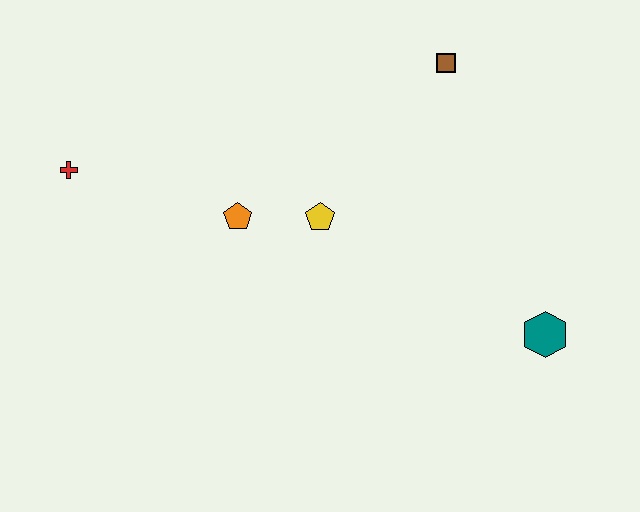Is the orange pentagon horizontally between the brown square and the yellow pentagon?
No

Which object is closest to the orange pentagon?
The yellow pentagon is closest to the orange pentagon.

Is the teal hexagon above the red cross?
No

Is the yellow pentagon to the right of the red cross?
Yes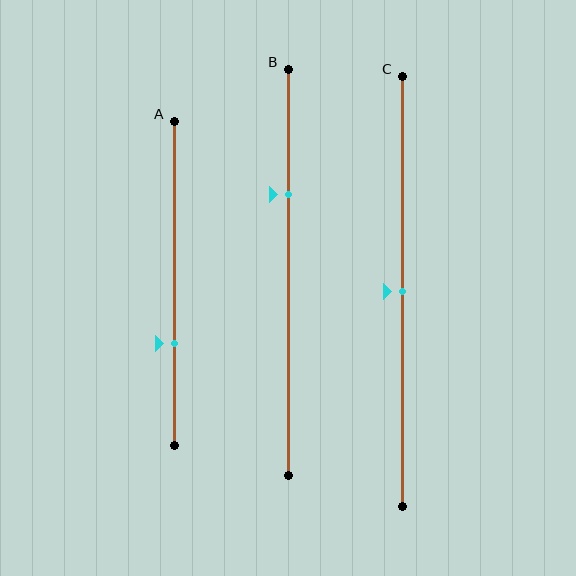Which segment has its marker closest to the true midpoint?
Segment C has its marker closest to the true midpoint.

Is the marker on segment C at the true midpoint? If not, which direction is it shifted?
Yes, the marker on segment C is at the true midpoint.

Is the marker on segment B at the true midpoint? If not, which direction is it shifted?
No, the marker on segment B is shifted upward by about 19% of the segment length.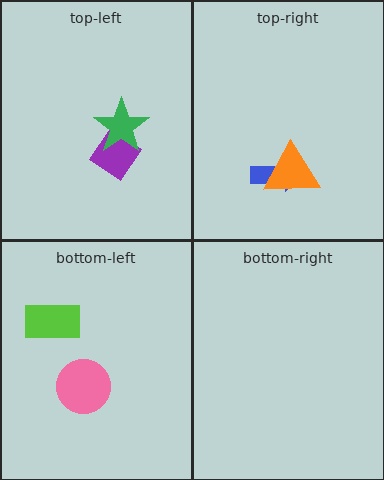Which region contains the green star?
The top-left region.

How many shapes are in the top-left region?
2.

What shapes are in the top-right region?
The blue arrow, the orange triangle.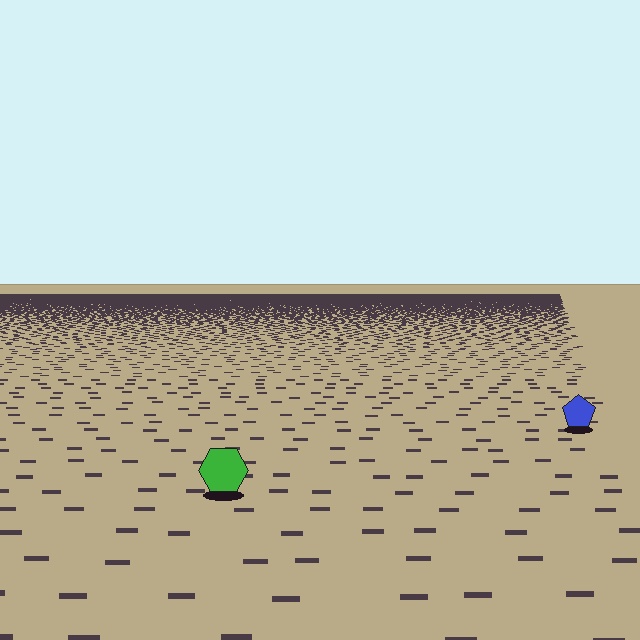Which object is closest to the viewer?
The green hexagon is closest. The texture marks near it are larger and more spread out.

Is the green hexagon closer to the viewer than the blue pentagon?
Yes. The green hexagon is closer — you can tell from the texture gradient: the ground texture is coarser near it.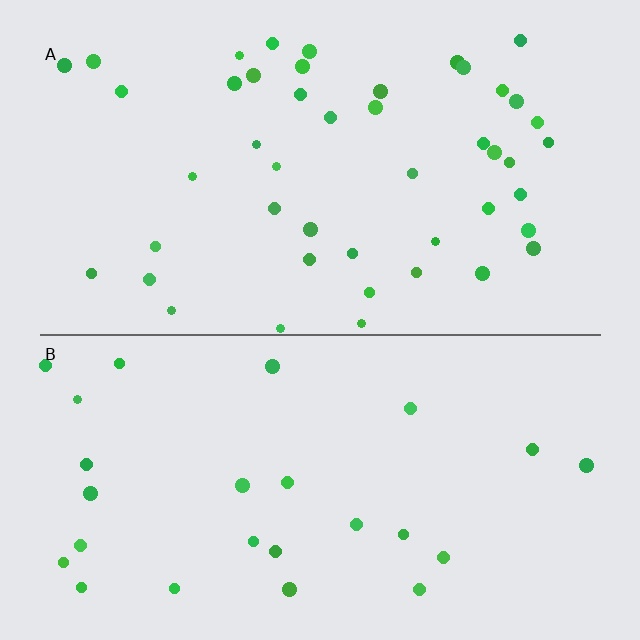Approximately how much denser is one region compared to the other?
Approximately 1.8× — region A over region B.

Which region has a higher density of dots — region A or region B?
A (the top).